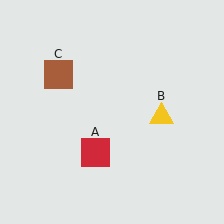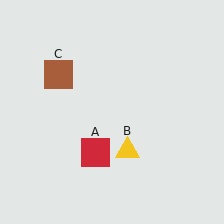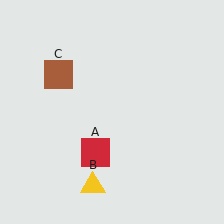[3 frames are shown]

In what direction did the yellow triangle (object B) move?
The yellow triangle (object B) moved down and to the left.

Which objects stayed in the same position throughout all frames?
Red square (object A) and brown square (object C) remained stationary.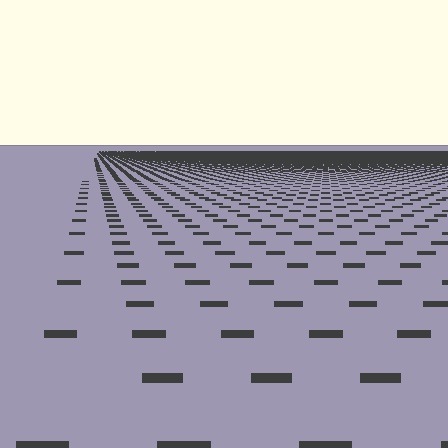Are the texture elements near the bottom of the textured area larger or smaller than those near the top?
Larger. Near the bottom, elements are closer to the viewer and appear at a bigger on-screen size.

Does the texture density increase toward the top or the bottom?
Density increases toward the top.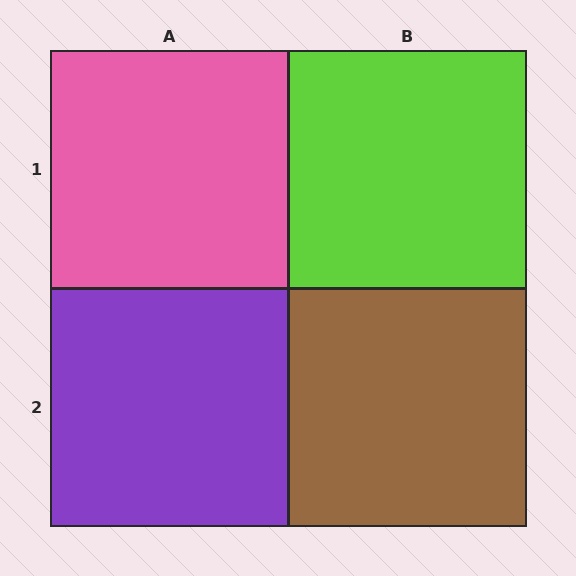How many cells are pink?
1 cell is pink.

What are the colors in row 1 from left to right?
Pink, lime.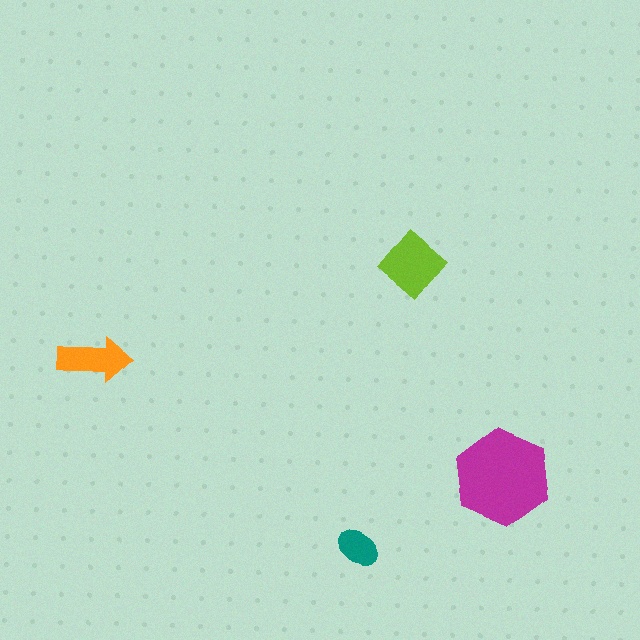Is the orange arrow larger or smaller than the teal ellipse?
Larger.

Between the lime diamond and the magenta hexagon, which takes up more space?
The magenta hexagon.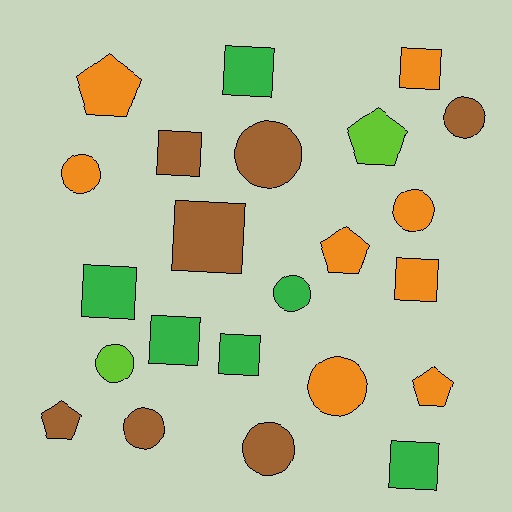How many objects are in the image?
There are 23 objects.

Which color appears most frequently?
Orange, with 8 objects.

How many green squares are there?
There are 5 green squares.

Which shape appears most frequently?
Circle, with 9 objects.